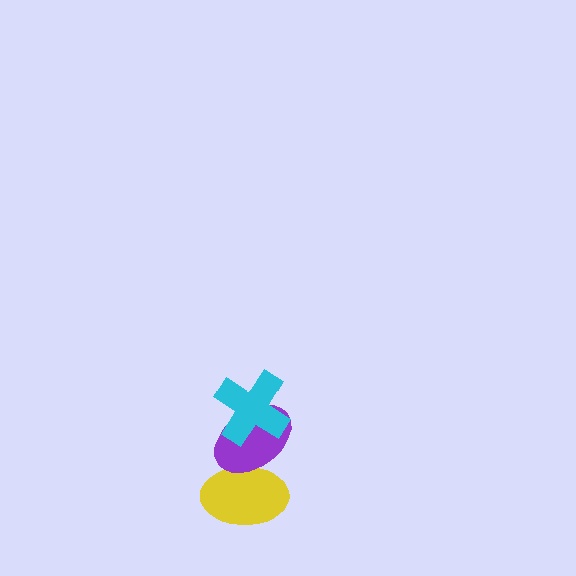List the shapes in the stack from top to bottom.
From top to bottom: the cyan cross, the purple ellipse, the yellow ellipse.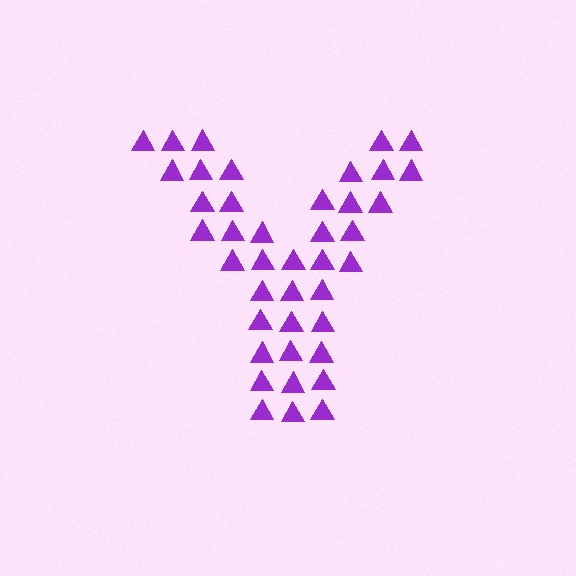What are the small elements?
The small elements are triangles.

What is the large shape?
The large shape is the letter Y.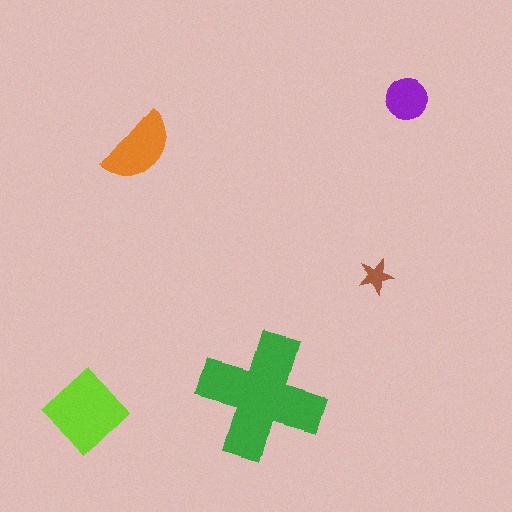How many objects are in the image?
There are 5 objects in the image.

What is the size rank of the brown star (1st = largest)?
5th.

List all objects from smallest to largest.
The brown star, the purple circle, the orange semicircle, the lime diamond, the green cross.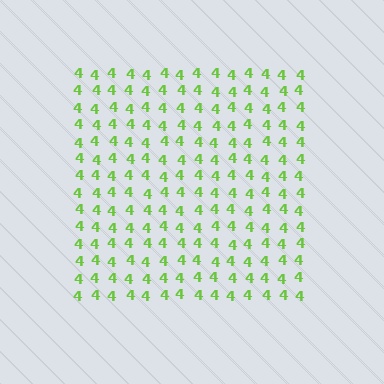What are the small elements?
The small elements are digit 4's.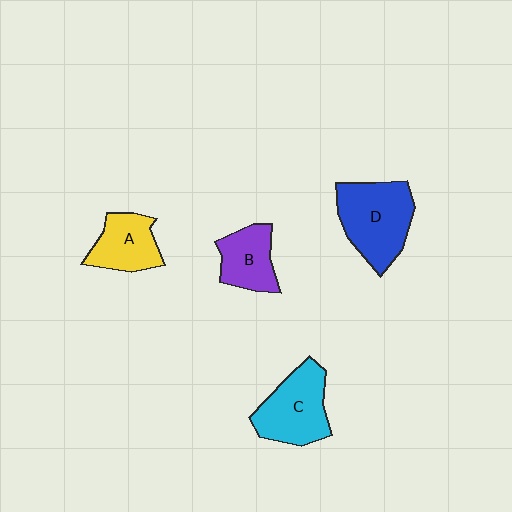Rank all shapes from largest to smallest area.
From largest to smallest: D (blue), C (cyan), A (yellow), B (purple).